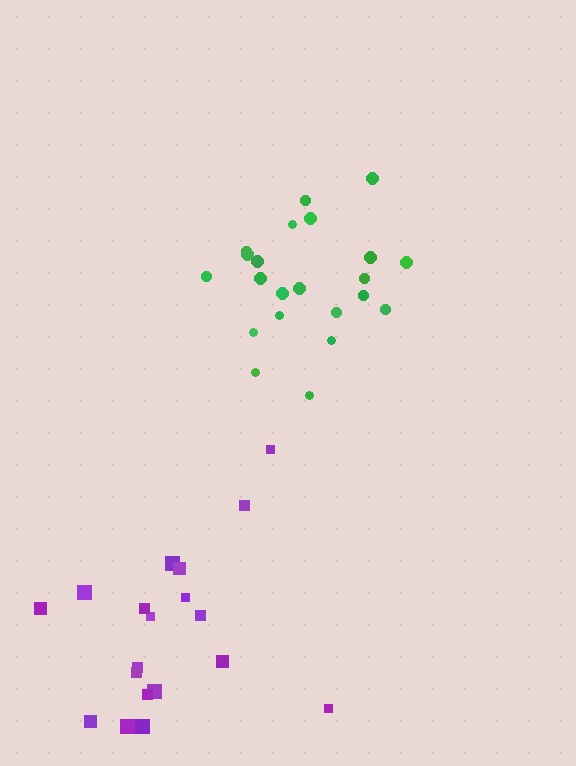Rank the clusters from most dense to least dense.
green, purple.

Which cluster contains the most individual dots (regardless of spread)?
Green (22).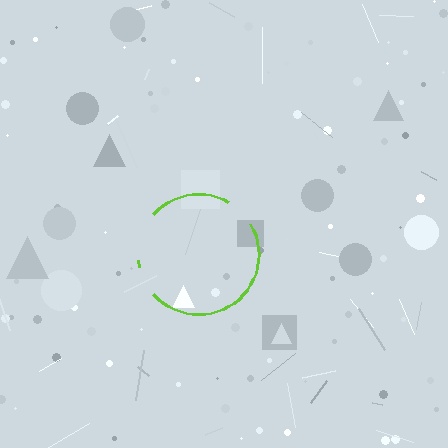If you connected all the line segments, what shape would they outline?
They would outline a circle.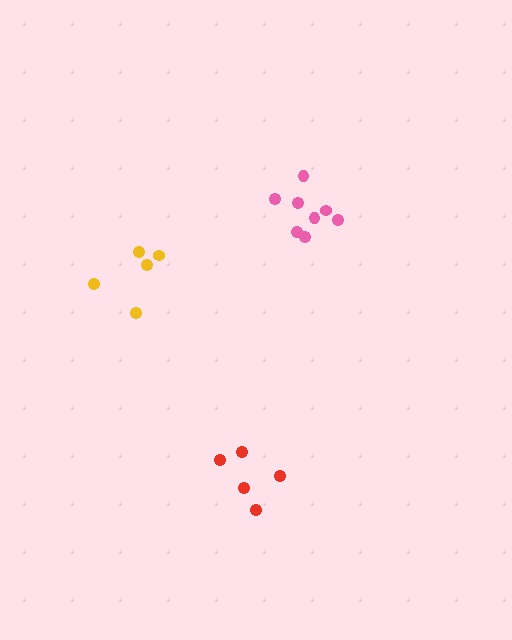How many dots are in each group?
Group 1: 5 dots, Group 2: 5 dots, Group 3: 8 dots (18 total).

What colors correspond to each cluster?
The clusters are colored: red, yellow, pink.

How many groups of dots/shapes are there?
There are 3 groups.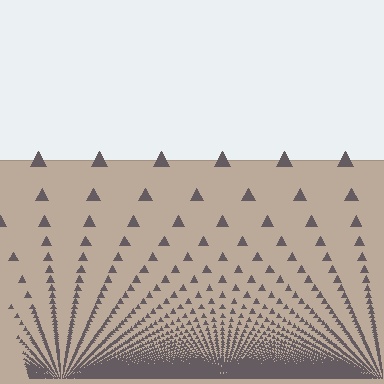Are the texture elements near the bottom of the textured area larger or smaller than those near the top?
Smaller. The gradient is inverted — elements near the bottom are smaller and denser.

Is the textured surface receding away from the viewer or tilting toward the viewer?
The surface appears to tilt toward the viewer. Texture elements get larger and sparser toward the top.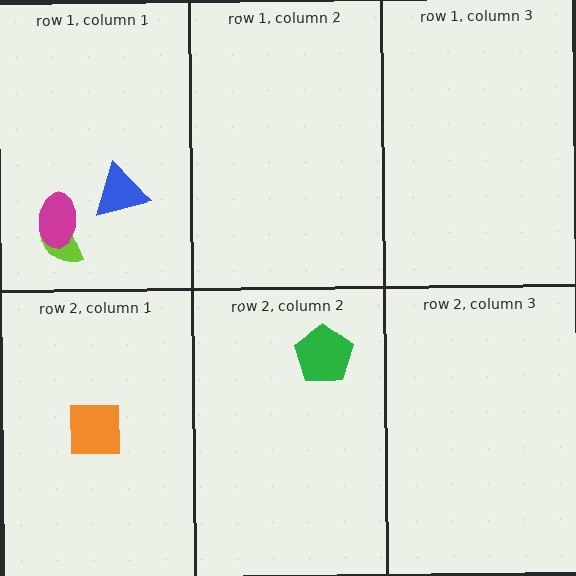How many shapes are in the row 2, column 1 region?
1.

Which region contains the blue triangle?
The row 1, column 1 region.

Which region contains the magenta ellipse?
The row 1, column 1 region.